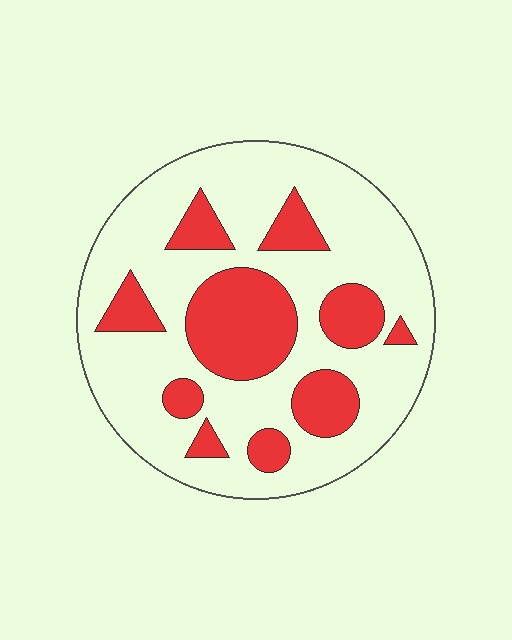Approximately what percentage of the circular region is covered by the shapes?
Approximately 30%.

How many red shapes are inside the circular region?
10.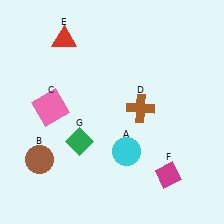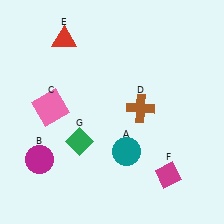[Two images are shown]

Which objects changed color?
A changed from cyan to teal. B changed from brown to magenta.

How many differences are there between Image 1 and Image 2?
There are 2 differences between the two images.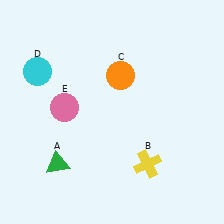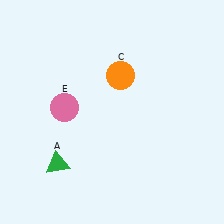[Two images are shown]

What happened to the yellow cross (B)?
The yellow cross (B) was removed in Image 2. It was in the bottom-right area of Image 1.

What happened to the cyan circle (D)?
The cyan circle (D) was removed in Image 2. It was in the top-left area of Image 1.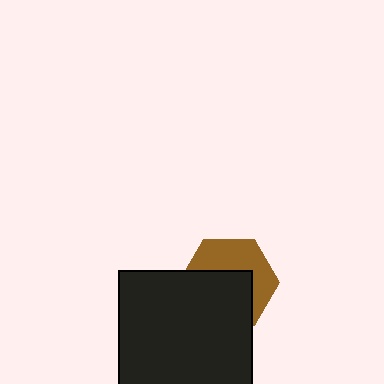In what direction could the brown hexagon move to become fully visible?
The brown hexagon could move up. That would shift it out from behind the black rectangle entirely.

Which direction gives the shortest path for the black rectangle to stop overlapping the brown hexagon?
Moving down gives the shortest separation.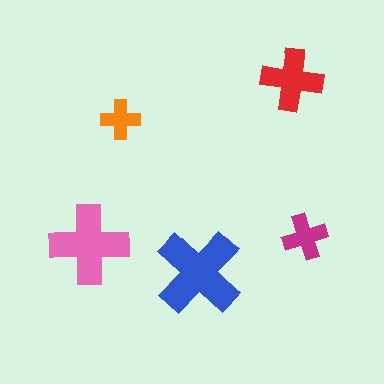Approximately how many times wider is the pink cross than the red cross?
About 1.5 times wider.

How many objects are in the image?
There are 5 objects in the image.